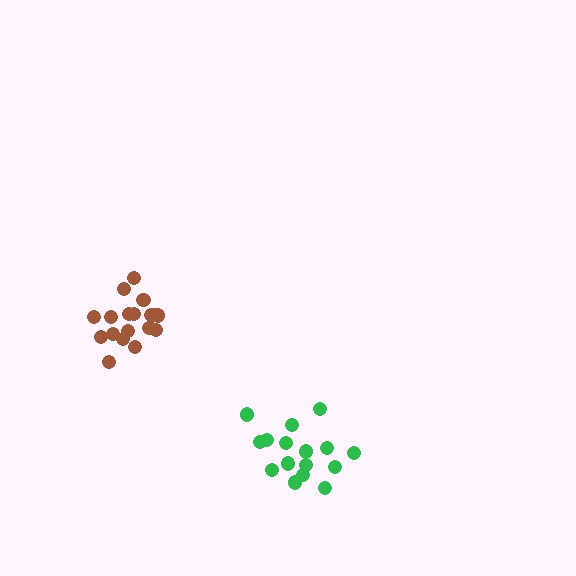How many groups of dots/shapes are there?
There are 2 groups.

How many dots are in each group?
Group 1: 18 dots, Group 2: 16 dots (34 total).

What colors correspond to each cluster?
The clusters are colored: brown, green.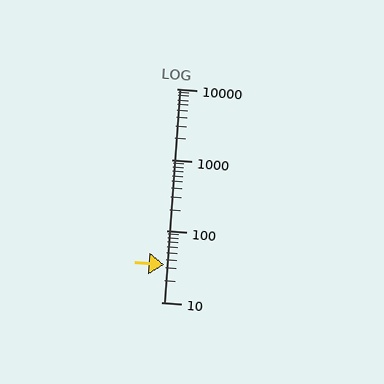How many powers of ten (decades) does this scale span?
The scale spans 3 decades, from 10 to 10000.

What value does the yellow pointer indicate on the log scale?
The pointer indicates approximately 34.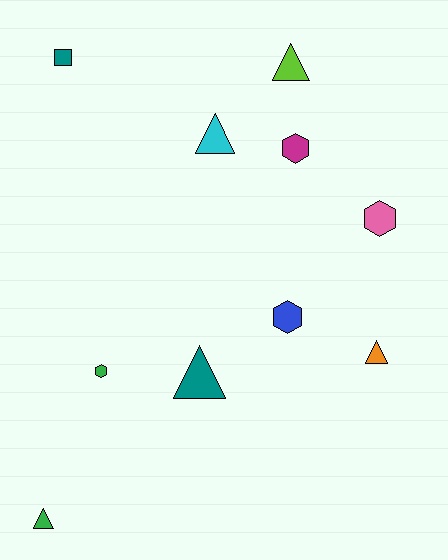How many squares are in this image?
There is 1 square.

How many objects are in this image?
There are 10 objects.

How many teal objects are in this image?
There are 2 teal objects.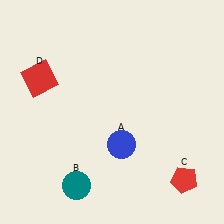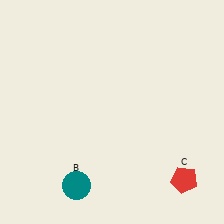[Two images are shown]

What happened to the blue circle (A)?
The blue circle (A) was removed in Image 2. It was in the bottom-right area of Image 1.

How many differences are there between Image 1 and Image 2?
There are 2 differences between the two images.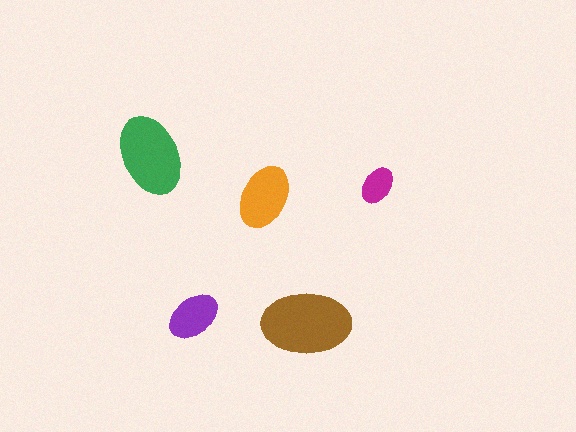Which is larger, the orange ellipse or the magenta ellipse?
The orange one.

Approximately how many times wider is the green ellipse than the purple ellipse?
About 1.5 times wider.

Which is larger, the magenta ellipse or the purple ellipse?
The purple one.